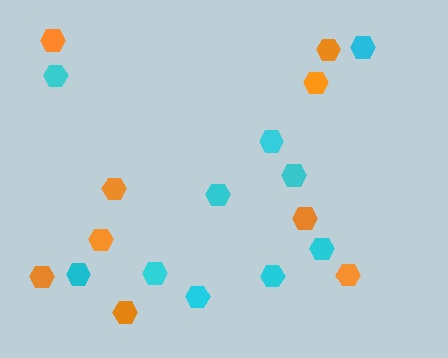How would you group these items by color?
There are 2 groups: one group of cyan hexagons (10) and one group of orange hexagons (9).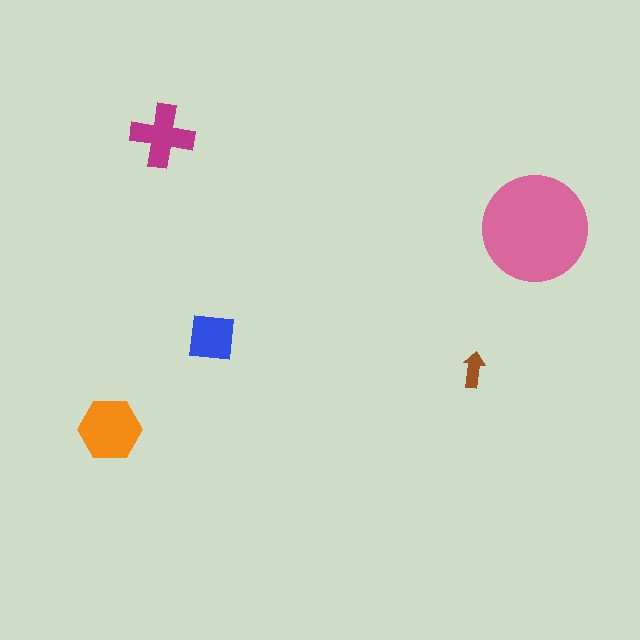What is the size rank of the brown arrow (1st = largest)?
5th.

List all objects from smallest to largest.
The brown arrow, the blue square, the magenta cross, the orange hexagon, the pink circle.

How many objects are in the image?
There are 5 objects in the image.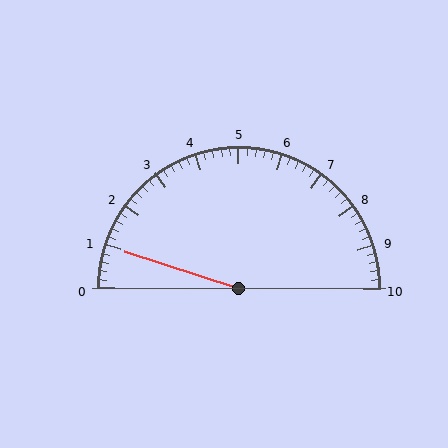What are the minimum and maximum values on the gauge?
The gauge ranges from 0 to 10.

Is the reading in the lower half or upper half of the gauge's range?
The reading is in the lower half of the range (0 to 10).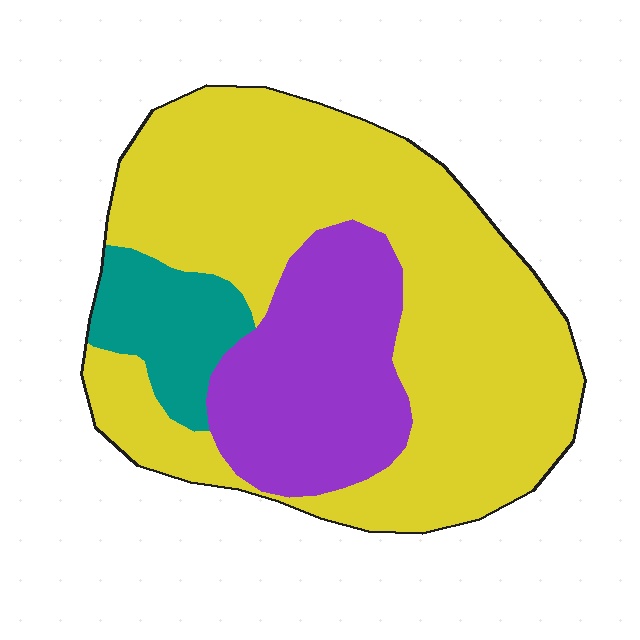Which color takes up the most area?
Yellow, at roughly 65%.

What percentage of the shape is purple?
Purple takes up about one quarter (1/4) of the shape.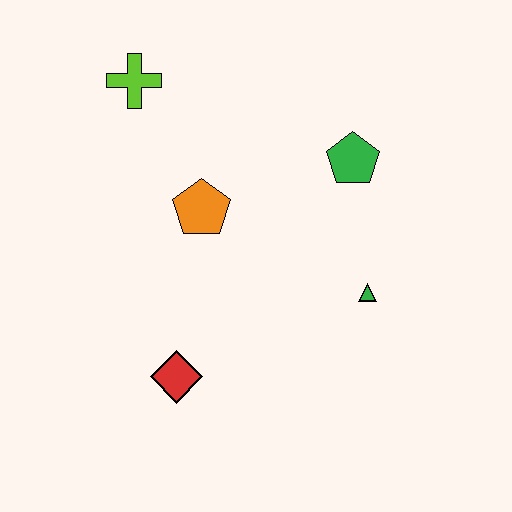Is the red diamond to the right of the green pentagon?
No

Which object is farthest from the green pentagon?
The red diamond is farthest from the green pentagon.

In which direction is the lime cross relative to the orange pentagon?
The lime cross is above the orange pentagon.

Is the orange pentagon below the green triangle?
No